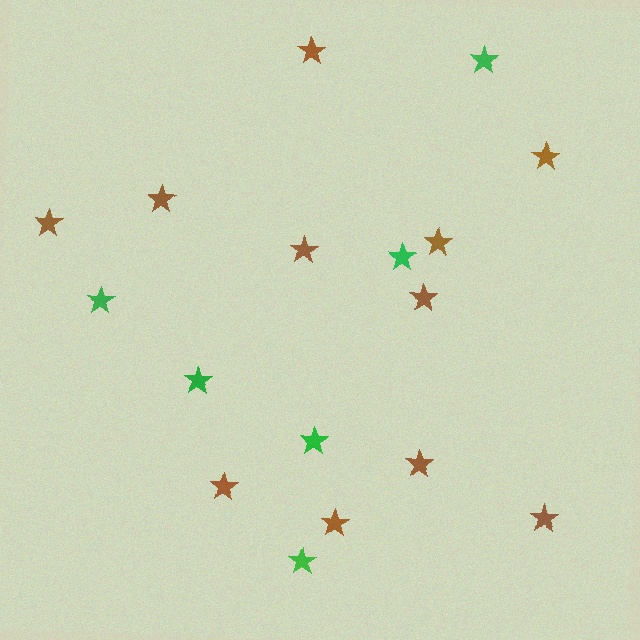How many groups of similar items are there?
There are 2 groups: one group of green stars (6) and one group of brown stars (11).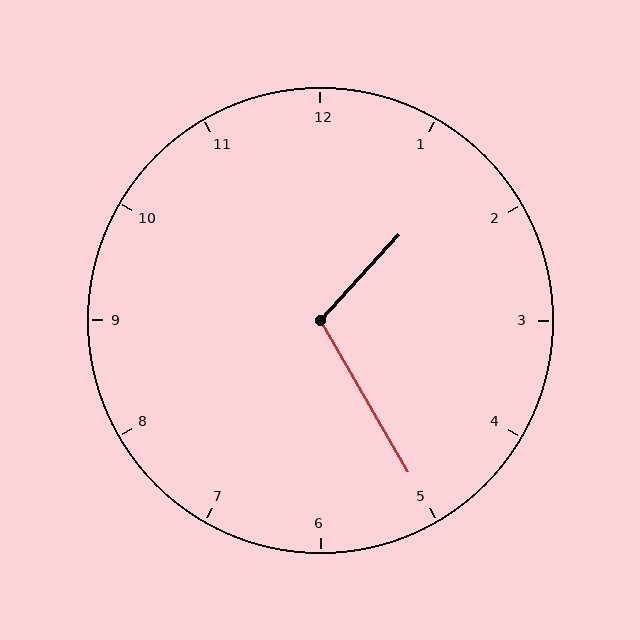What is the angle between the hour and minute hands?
Approximately 108 degrees.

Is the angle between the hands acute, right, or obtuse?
It is obtuse.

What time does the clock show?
1:25.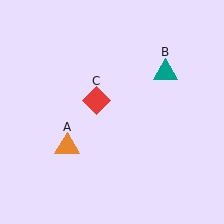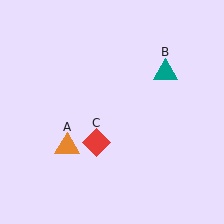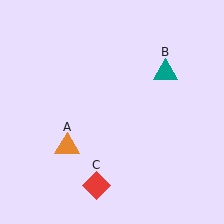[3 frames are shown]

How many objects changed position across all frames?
1 object changed position: red diamond (object C).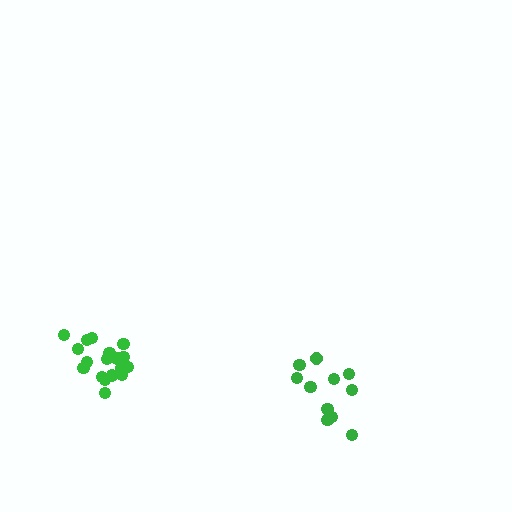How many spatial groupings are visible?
There are 2 spatial groupings.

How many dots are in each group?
Group 1: 18 dots, Group 2: 12 dots (30 total).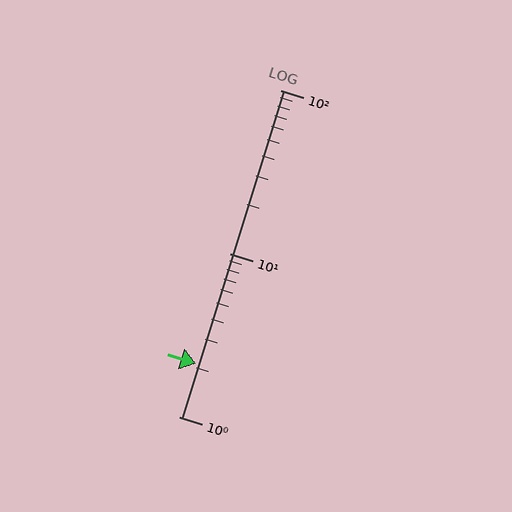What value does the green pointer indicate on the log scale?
The pointer indicates approximately 2.1.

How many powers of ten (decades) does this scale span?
The scale spans 2 decades, from 1 to 100.